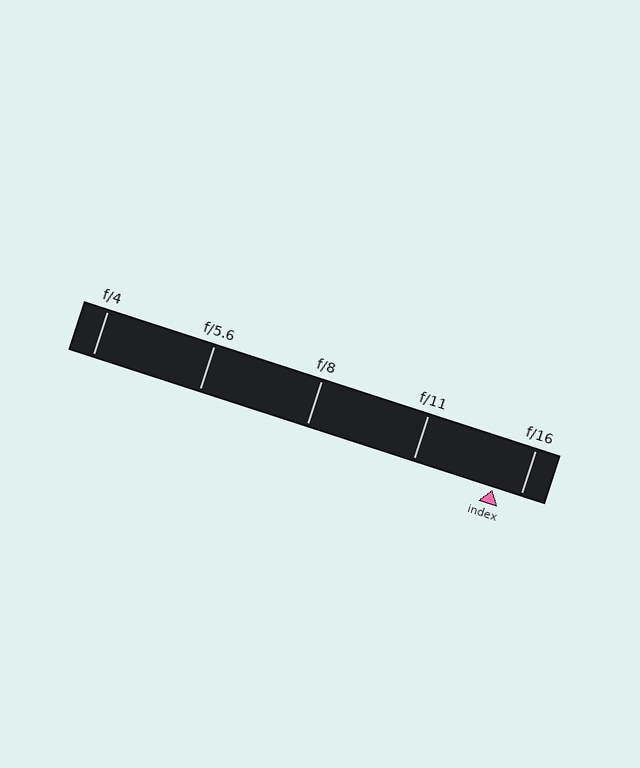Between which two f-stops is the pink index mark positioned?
The index mark is between f/11 and f/16.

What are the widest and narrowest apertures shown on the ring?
The widest aperture shown is f/4 and the narrowest is f/16.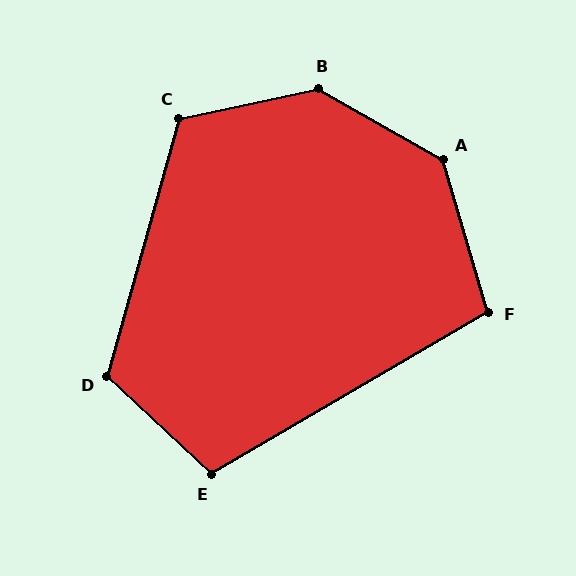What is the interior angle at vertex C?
Approximately 118 degrees (obtuse).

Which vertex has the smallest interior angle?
F, at approximately 104 degrees.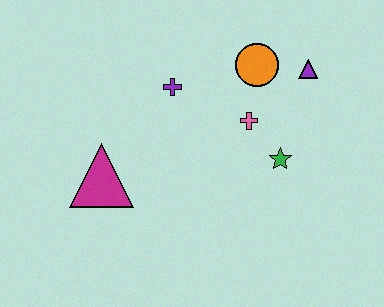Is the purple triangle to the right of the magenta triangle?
Yes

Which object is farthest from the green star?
The magenta triangle is farthest from the green star.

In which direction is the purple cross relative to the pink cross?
The purple cross is to the left of the pink cross.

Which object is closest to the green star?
The pink cross is closest to the green star.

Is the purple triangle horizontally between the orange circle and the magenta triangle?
No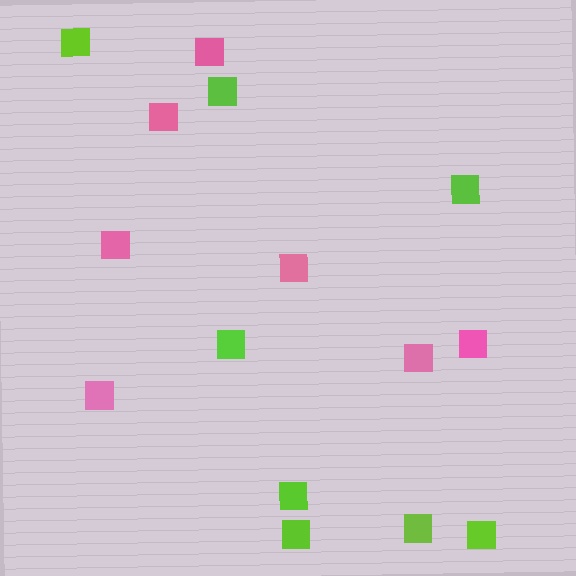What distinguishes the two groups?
There are 2 groups: one group of lime squares (8) and one group of pink squares (7).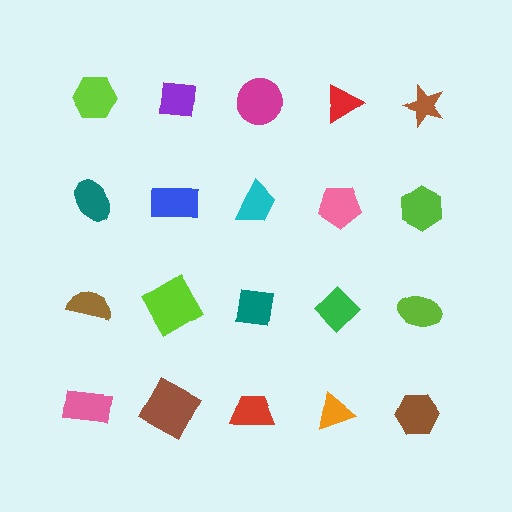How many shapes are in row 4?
5 shapes.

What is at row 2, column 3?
A cyan trapezoid.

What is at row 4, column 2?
A brown square.